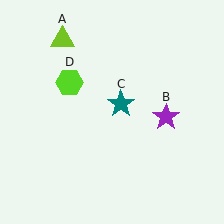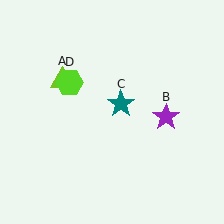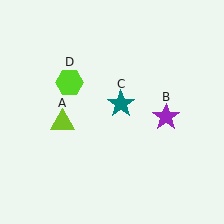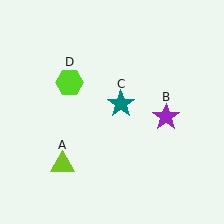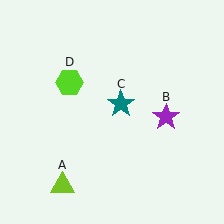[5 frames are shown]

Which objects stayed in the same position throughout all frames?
Purple star (object B) and teal star (object C) and lime hexagon (object D) remained stationary.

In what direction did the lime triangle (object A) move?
The lime triangle (object A) moved down.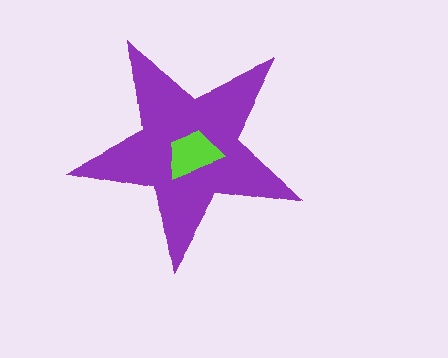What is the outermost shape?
The purple star.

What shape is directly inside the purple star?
The lime trapezoid.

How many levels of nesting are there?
2.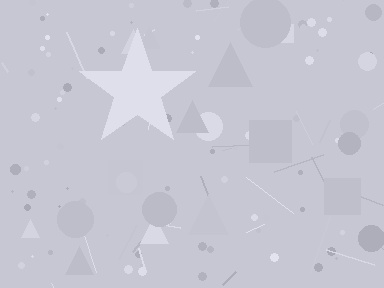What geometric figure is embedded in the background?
A star is embedded in the background.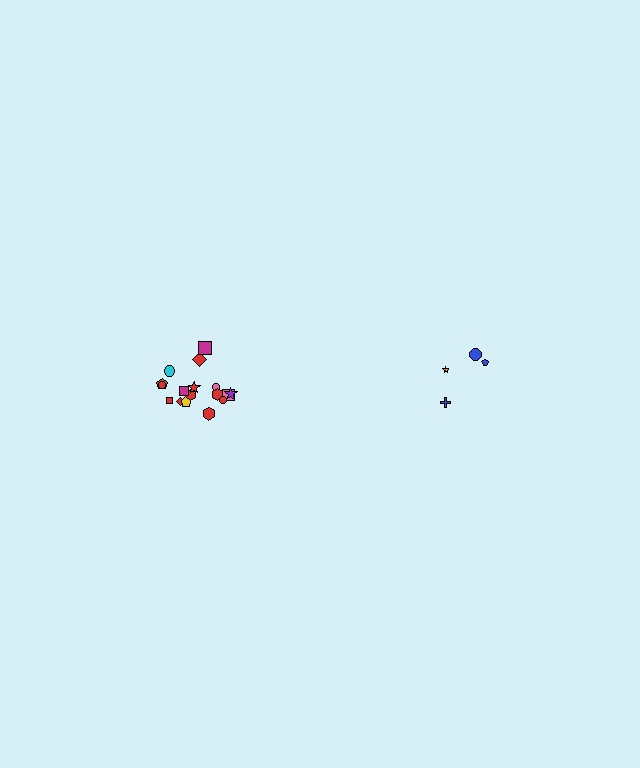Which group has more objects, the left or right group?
The left group.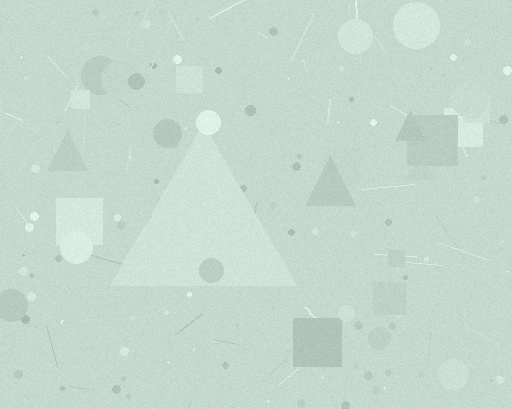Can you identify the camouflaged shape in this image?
The camouflaged shape is a triangle.